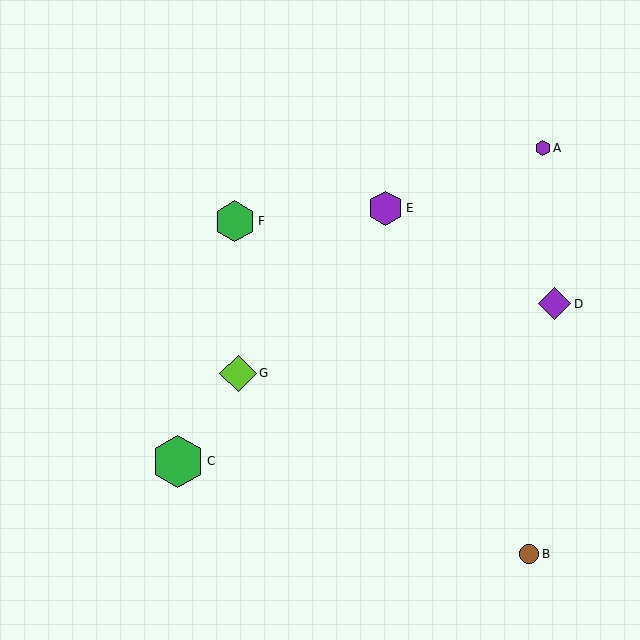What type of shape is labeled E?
Shape E is a purple hexagon.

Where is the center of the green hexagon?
The center of the green hexagon is at (178, 461).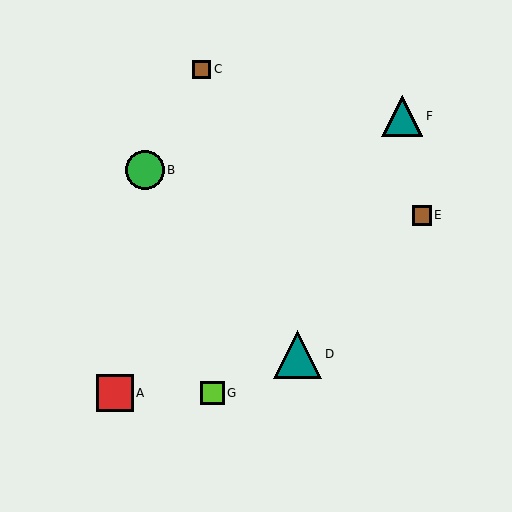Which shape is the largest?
The teal triangle (labeled D) is the largest.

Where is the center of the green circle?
The center of the green circle is at (145, 170).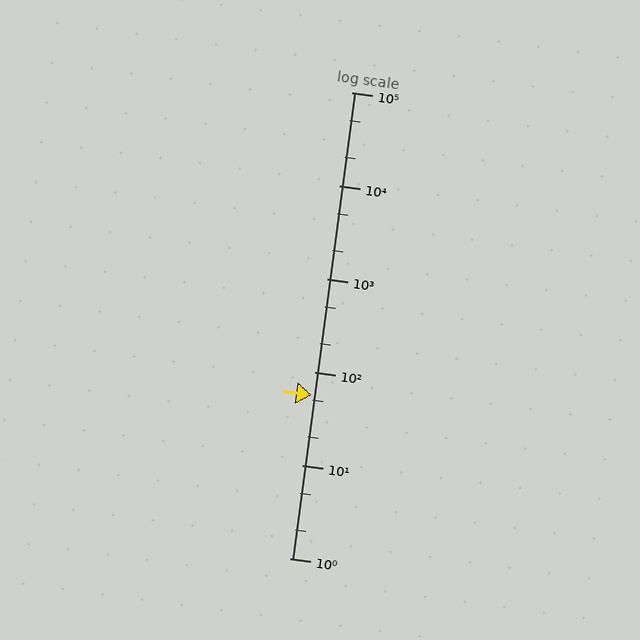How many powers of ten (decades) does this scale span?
The scale spans 5 decades, from 1 to 100000.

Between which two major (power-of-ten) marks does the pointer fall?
The pointer is between 10 and 100.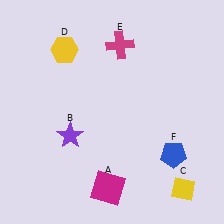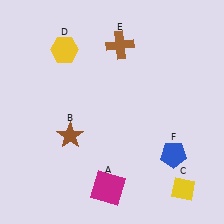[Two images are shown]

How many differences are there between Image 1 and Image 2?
There are 2 differences between the two images.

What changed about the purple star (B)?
In Image 1, B is purple. In Image 2, it changed to brown.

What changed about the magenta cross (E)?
In Image 1, E is magenta. In Image 2, it changed to brown.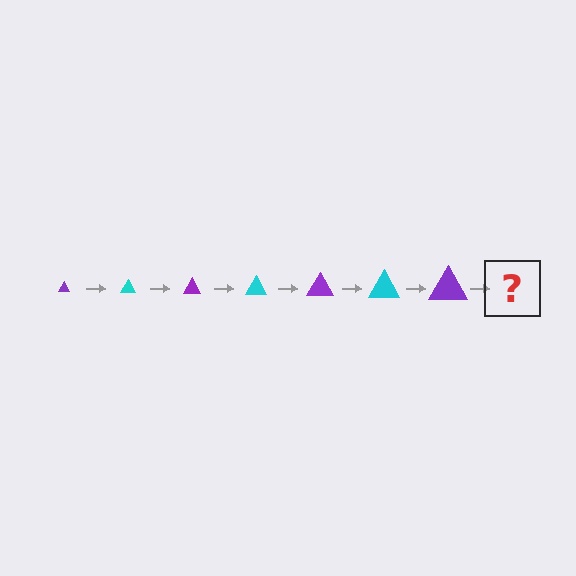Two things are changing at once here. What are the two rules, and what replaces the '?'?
The two rules are that the triangle grows larger each step and the color cycles through purple and cyan. The '?' should be a cyan triangle, larger than the previous one.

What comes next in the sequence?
The next element should be a cyan triangle, larger than the previous one.